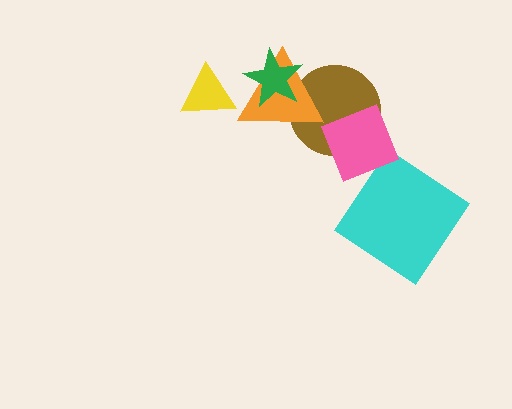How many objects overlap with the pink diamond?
1 object overlaps with the pink diamond.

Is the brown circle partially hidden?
Yes, it is partially covered by another shape.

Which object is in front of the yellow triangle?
The orange triangle is in front of the yellow triangle.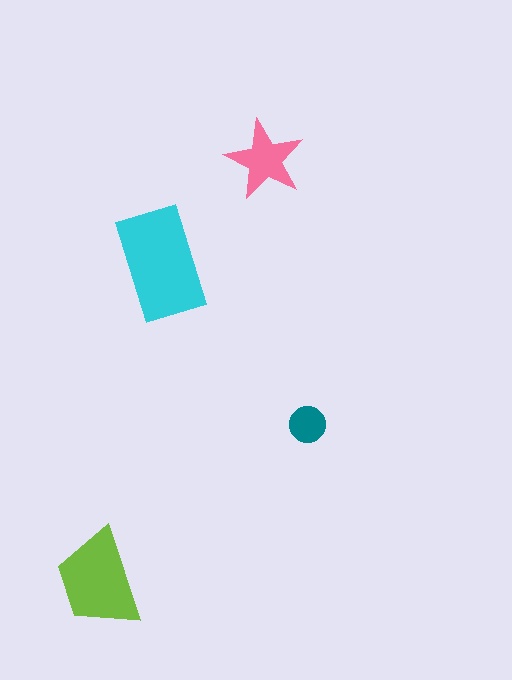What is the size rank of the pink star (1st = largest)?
3rd.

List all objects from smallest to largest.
The teal circle, the pink star, the lime trapezoid, the cyan rectangle.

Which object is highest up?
The pink star is topmost.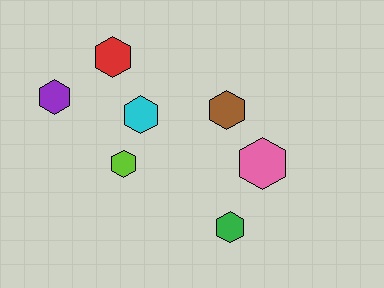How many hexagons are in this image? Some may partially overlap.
There are 7 hexagons.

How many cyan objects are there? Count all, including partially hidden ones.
There is 1 cyan object.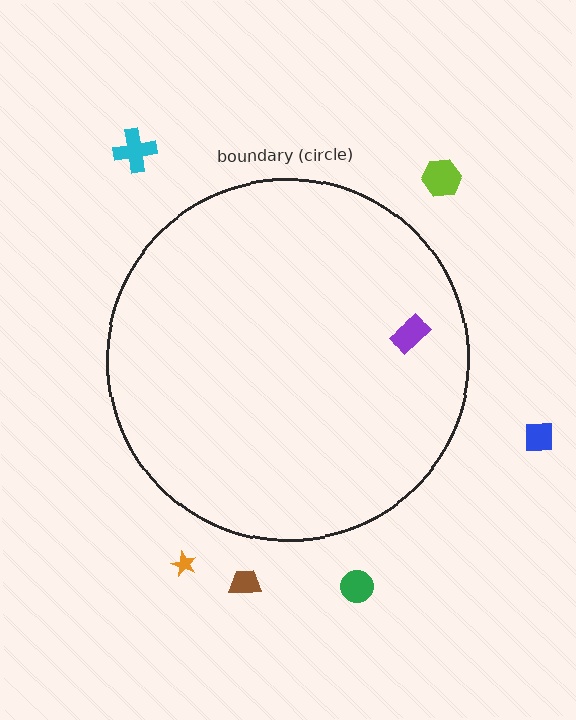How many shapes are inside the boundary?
1 inside, 6 outside.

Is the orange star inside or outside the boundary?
Outside.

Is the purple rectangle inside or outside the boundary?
Inside.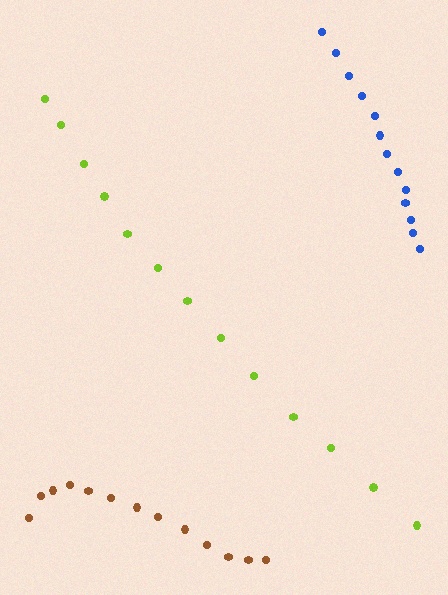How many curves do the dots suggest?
There are 3 distinct paths.